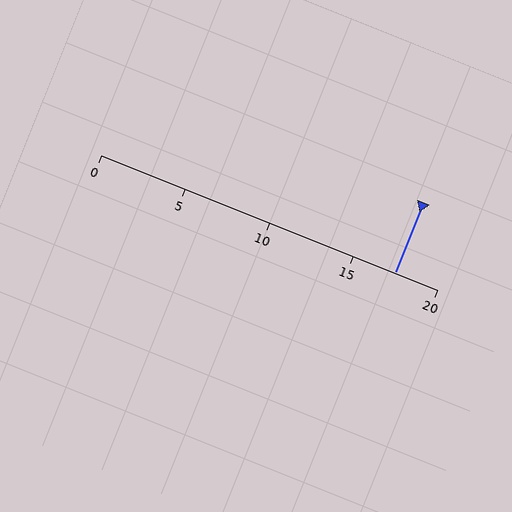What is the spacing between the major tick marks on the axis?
The major ticks are spaced 5 apart.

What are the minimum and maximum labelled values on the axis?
The axis runs from 0 to 20.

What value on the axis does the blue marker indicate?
The marker indicates approximately 17.5.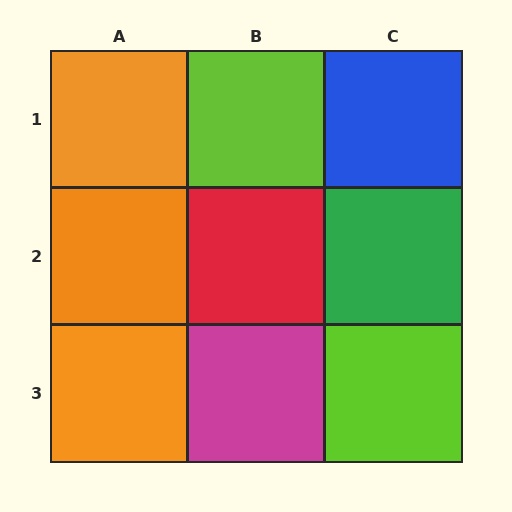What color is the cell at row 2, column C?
Green.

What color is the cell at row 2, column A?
Orange.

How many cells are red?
1 cell is red.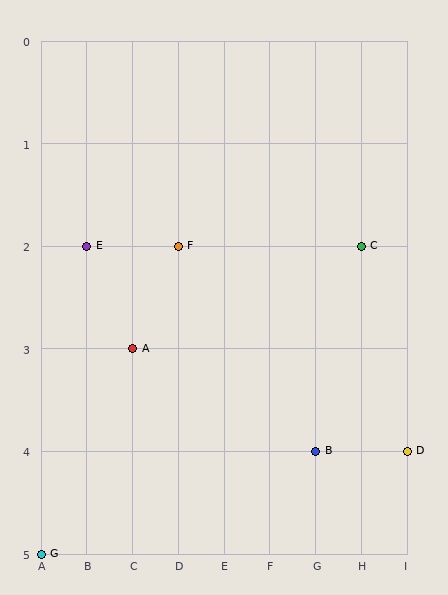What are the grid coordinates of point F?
Point F is at grid coordinates (D, 2).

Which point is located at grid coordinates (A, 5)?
Point G is at (A, 5).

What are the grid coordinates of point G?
Point G is at grid coordinates (A, 5).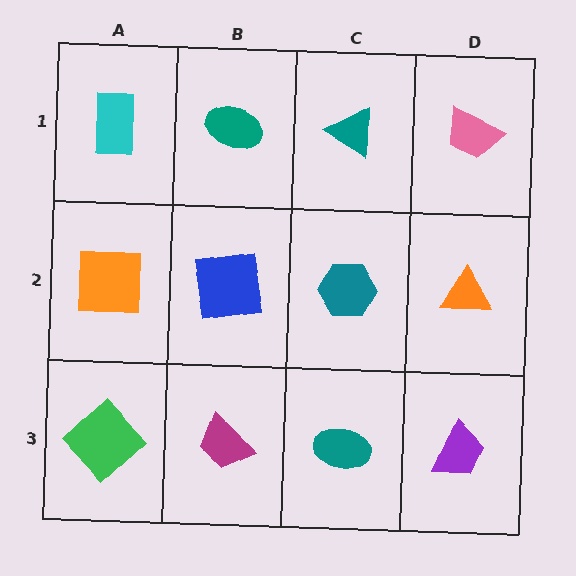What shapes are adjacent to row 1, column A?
An orange square (row 2, column A), a teal ellipse (row 1, column B).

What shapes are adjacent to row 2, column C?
A teal triangle (row 1, column C), a teal ellipse (row 3, column C), a blue square (row 2, column B), an orange triangle (row 2, column D).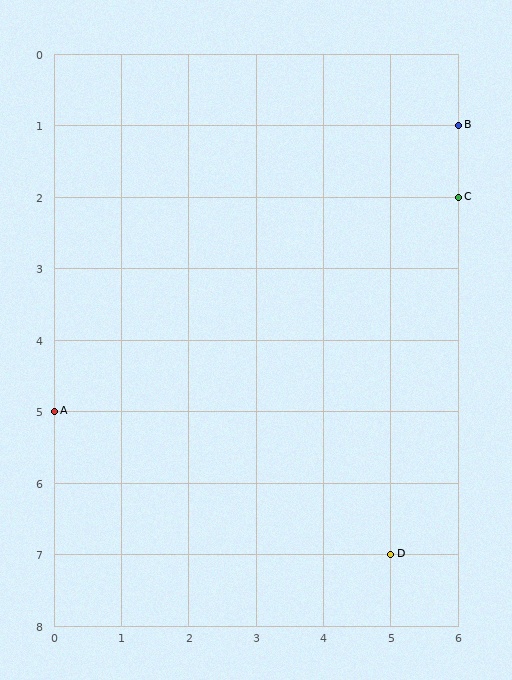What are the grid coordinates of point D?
Point D is at grid coordinates (5, 7).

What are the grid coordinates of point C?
Point C is at grid coordinates (6, 2).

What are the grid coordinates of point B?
Point B is at grid coordinates (6, 1).